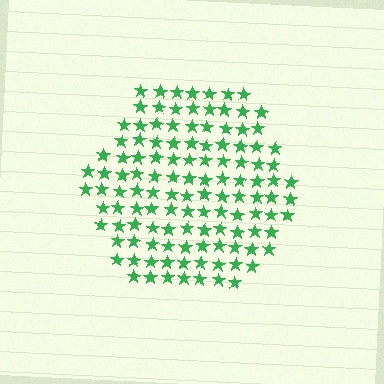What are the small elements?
The small elements are stars.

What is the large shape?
The large shape is a hexagon.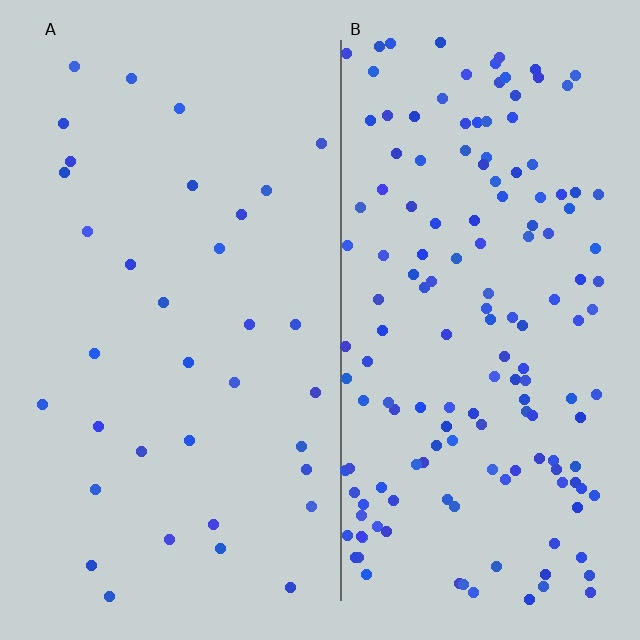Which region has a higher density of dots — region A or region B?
B (the right).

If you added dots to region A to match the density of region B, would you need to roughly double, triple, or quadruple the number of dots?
Approximately quadruple.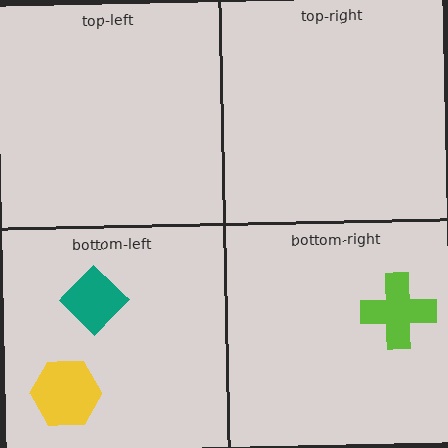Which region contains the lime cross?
The bottom-right region.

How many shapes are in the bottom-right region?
1.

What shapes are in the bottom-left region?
The yellow hexagon, the teal diamond.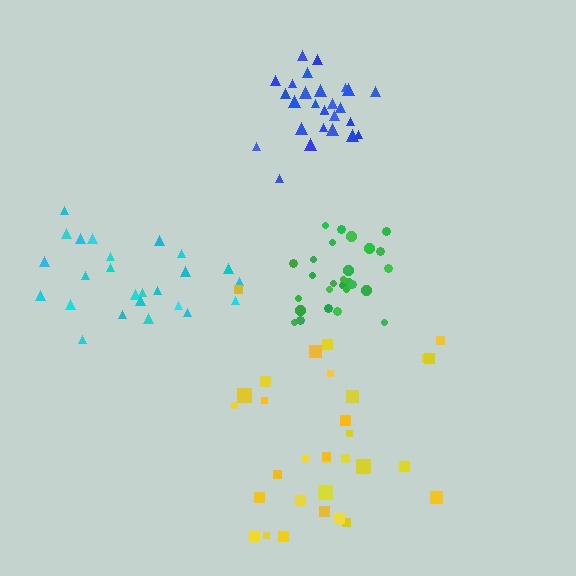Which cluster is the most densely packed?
Blue.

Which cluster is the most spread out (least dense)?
Yellow.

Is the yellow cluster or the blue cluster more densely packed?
Blue.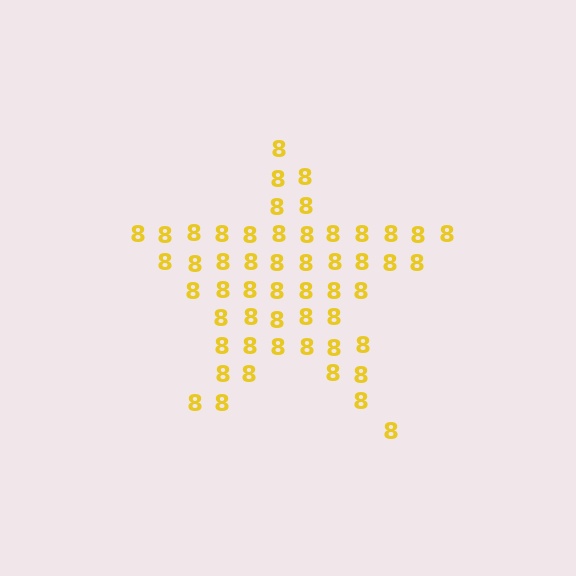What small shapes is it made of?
It is made of small digit 8's.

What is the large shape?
The large shape is a star.